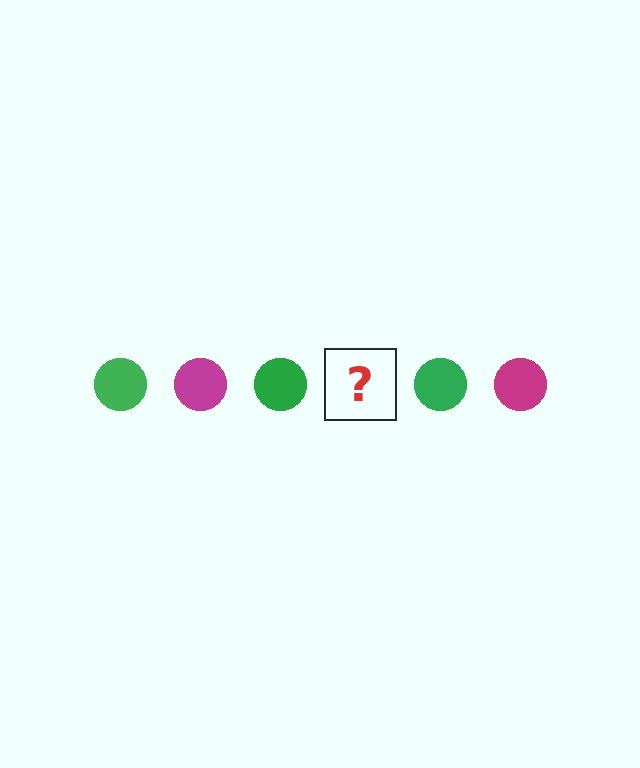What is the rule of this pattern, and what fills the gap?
The rule is that the pattern cycles through green, magenta circles. The gap should be filled with a magenta circle.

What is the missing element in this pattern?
The missing element is a magenta circle.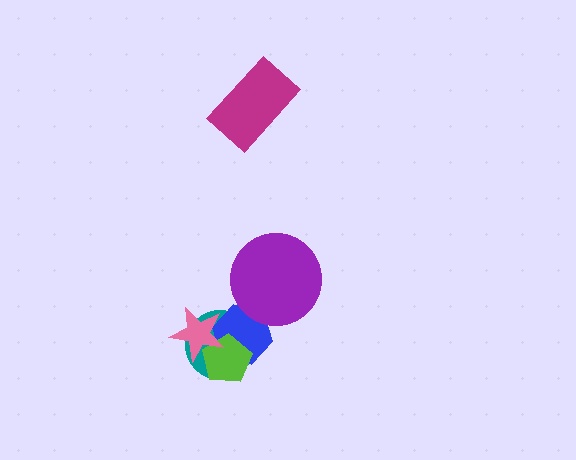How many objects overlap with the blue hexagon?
4 objects overlap with the blue hexagon.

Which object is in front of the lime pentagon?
The pink star is in front of the lime pentagon.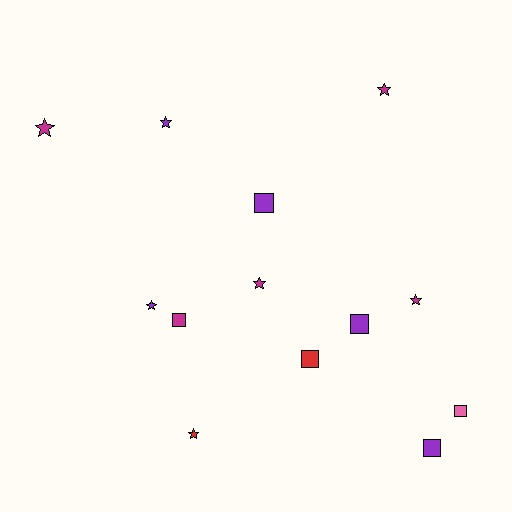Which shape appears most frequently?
Star, with 7 objects.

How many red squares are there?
There is 1 red square.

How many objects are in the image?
There are 13 objects.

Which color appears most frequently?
Magenta, with 5 objects.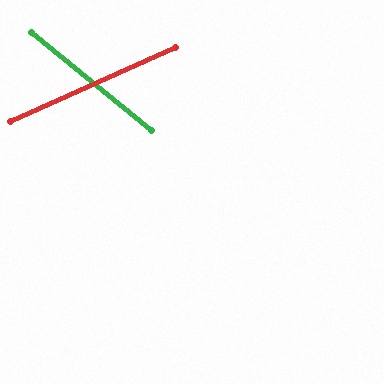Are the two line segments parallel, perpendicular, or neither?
Neither parallel nor perpendicular — they differ by about 63°.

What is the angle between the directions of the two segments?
Approximately 63 degrees.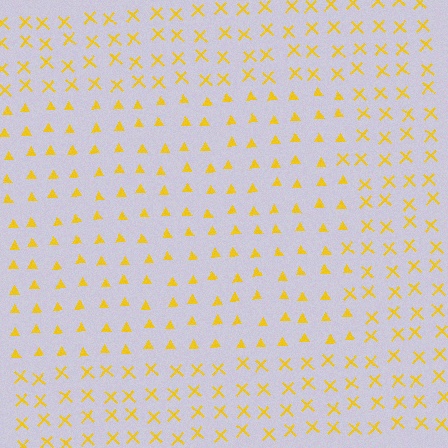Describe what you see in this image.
The image is filled with small yellow elements arranged in a uniform grid. A rectangle-shaped region contains triangles, while the surrounding area contains X marks. The boundary is defined purely by the change in element shape.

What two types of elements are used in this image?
The image uses triangles inside the rectangle region and X marks outside it.